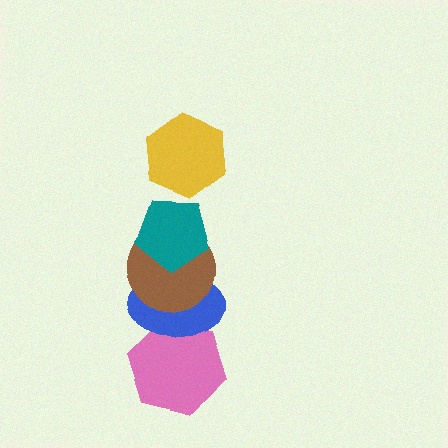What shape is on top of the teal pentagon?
The yellow hexagon is on top of the teal pentagon.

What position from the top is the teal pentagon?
The teal pentagon is 2nd from the top.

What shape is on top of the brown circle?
The teal pentagon is on top of the brown circle.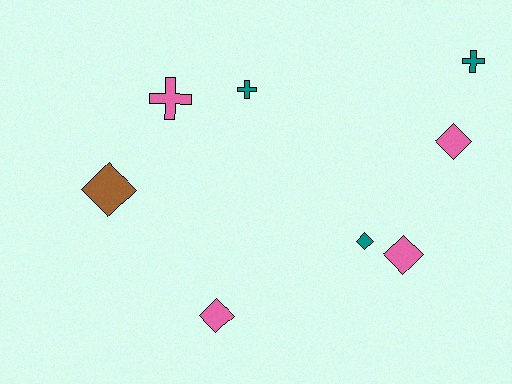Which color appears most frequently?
Pink, with 4 objects.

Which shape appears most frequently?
Diamond, with 5 objects.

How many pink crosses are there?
There is 1 pink cross.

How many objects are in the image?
There are 8 objects.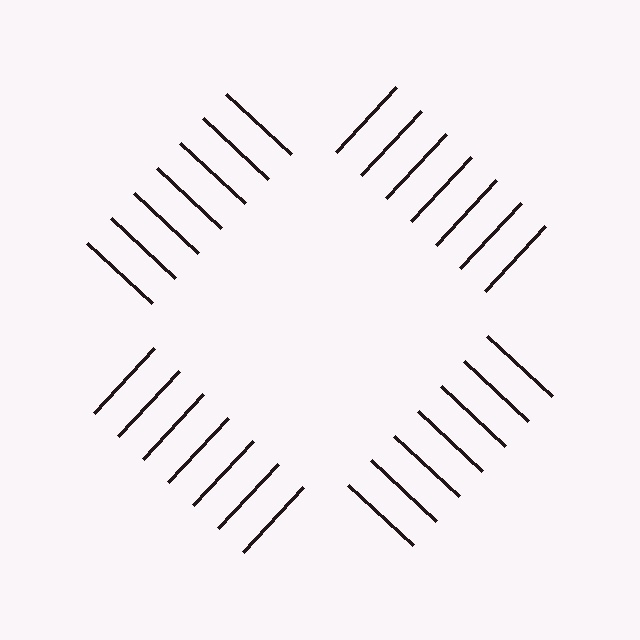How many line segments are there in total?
28 — 7 along each of the 4 edges.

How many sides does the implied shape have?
4 sides — the line-ends trace a square.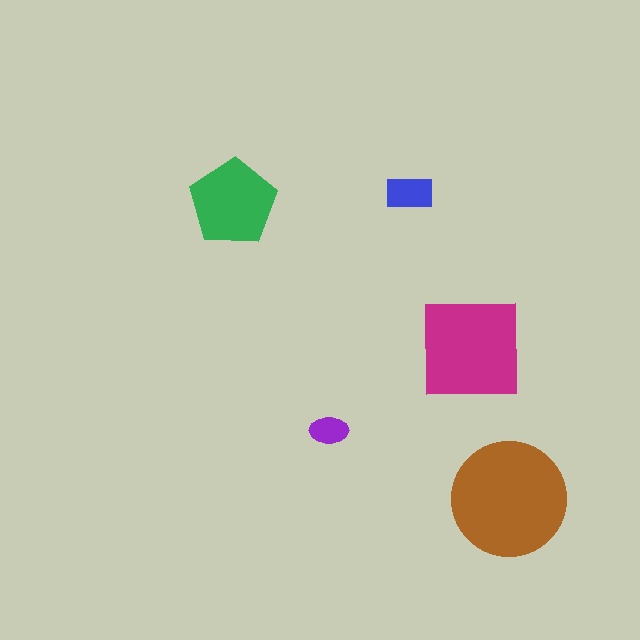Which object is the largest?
The brown circle.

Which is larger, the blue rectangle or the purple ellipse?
The blue rectangle.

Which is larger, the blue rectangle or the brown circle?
The brown circle.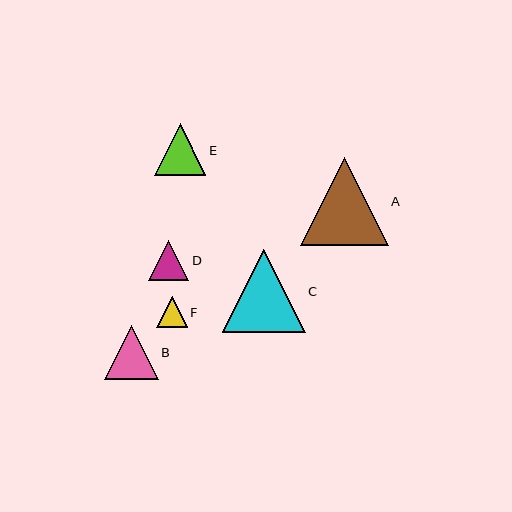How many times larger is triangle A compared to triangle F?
Triangle A is approximately 2.8 times the size of triangle F.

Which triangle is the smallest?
Triangle F is the smallest with a size of approximately 31 pixels.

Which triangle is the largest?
Triangle A is the largest with a size of approximately 88 pixels.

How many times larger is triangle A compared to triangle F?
Triangle A is approximately 2.8 times the size of triangle F.